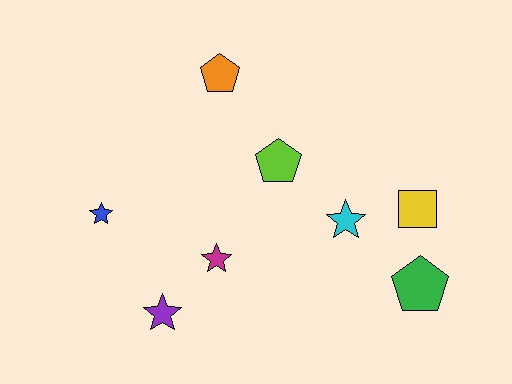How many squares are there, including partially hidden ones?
There is 1 square.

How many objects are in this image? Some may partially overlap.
There are 8 objects.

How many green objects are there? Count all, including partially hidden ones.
There is 1 green object.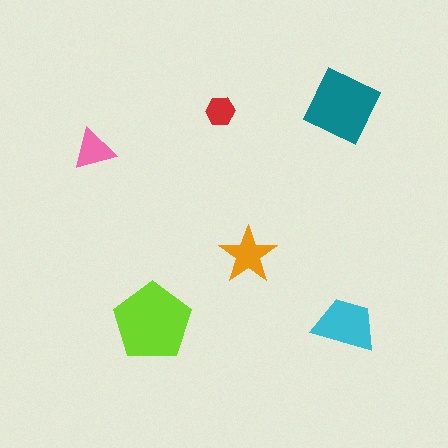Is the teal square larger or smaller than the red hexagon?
Larger.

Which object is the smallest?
The red hexagon.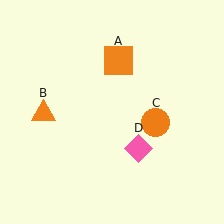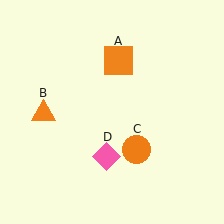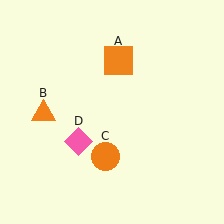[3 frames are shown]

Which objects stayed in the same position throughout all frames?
Orange square (object A) and orange triangle (object B) remained stationary.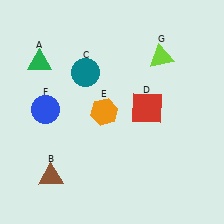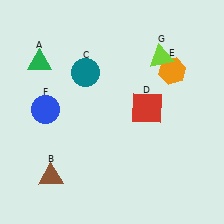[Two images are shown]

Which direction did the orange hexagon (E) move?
The orange hexagon (E) moved right.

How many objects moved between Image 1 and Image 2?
1 object moved between the two images.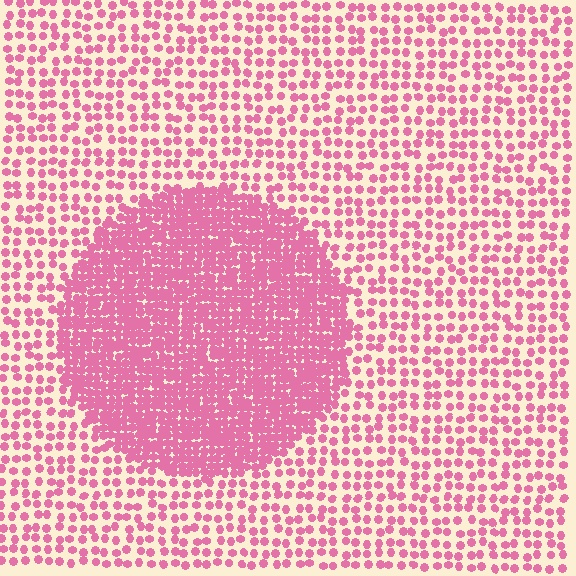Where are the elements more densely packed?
The elements are more densely packed inside the circle boundary.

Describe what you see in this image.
The image contains small pink elements arranged at two different densities. A circle-shaped region is visible where the elements are more densely packed than the surrounding area.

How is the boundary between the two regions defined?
The boundary is defined by a change in element density (approximately 2.5x ratio). All elements are the same color, size, and shape.